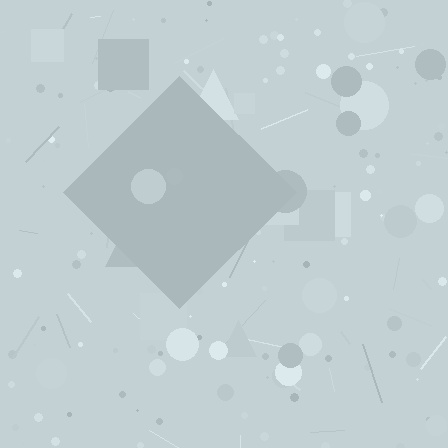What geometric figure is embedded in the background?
A diamond is embedded in the background.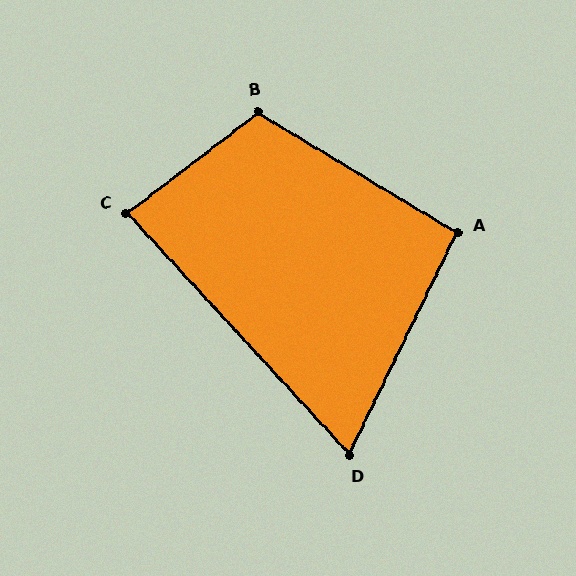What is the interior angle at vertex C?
Approximately 85 degrees (acute).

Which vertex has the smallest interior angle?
D, at approximately 69 degrees.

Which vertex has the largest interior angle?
B, at approximately 111 degrees.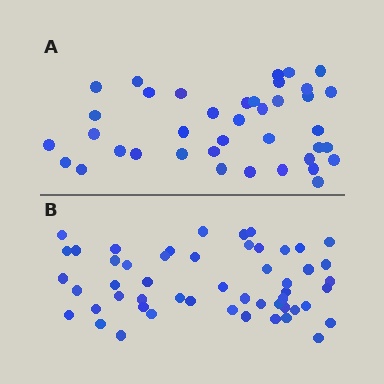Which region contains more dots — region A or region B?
Region B (the bottom region) has more dots.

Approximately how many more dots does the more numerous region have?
Region B has approximately 15 more dots than region A.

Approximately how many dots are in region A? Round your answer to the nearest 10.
About 40 dots. (The exact count is 39, which rounds to 40.)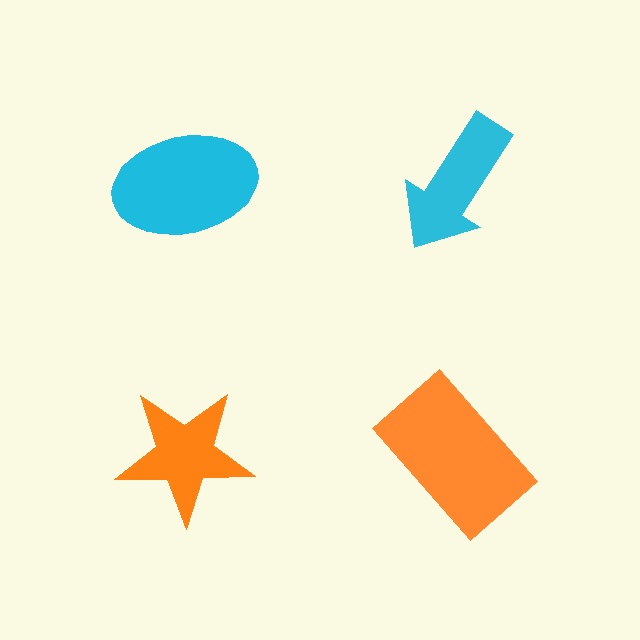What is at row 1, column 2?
A cyan arrow.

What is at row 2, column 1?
An orange star.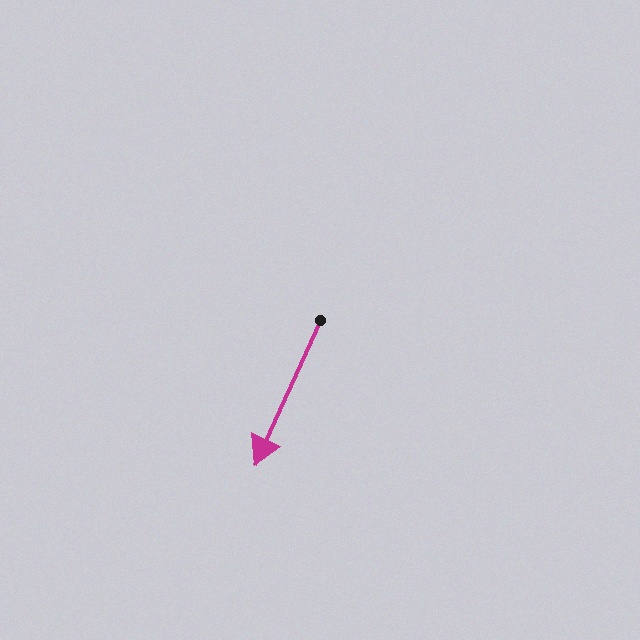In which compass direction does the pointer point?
Southwest.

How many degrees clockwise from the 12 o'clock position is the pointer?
Approximately 204 degrees.